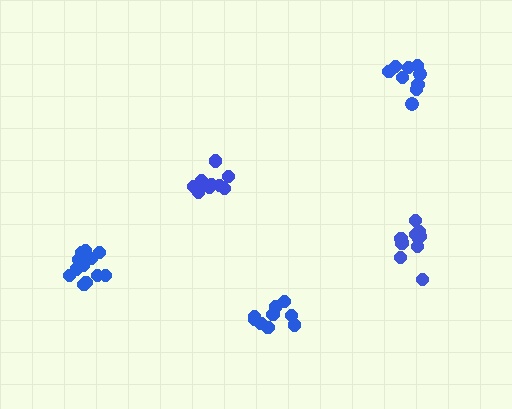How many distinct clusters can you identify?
There are 5 distinct clusters.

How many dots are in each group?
Group 1: 13 dots, Group 2: 9 dots, Group 3: 11 dots, Group 4: 10 dots, Group 5: 11 dots (54 total).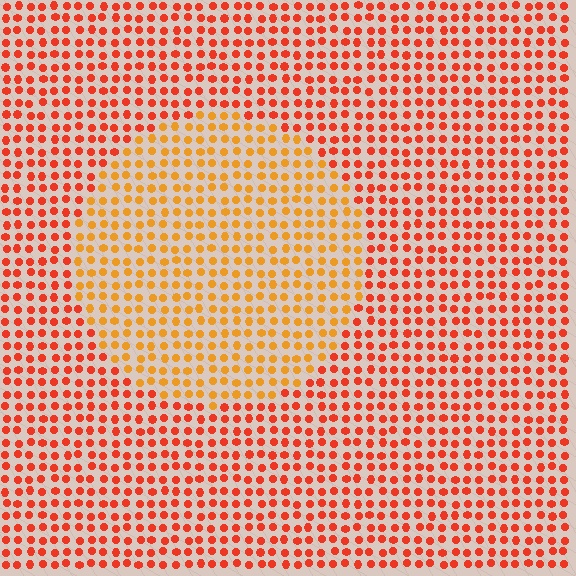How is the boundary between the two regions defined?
The boundary is defined purely by a slight shift in hue (about 30 degrees). Spacing, size, and orientation are identical on both sides.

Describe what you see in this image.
The image is filled with small red elements in a uniform arrangement. A circle-shaped region is visible where the elements are tinted to a slightly different hue, forming a subtle color boundary.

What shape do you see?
I see a circle.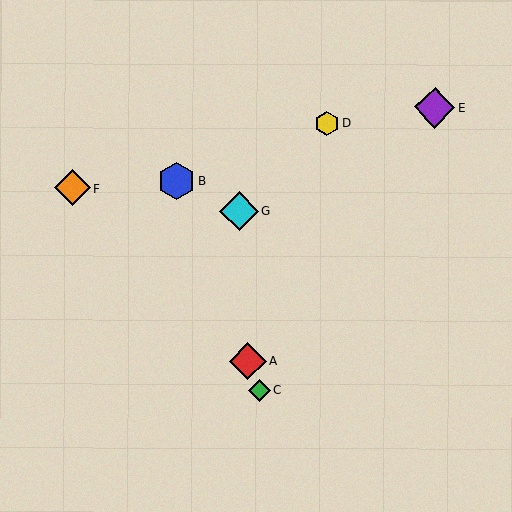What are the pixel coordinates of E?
Object E is at (435, 108).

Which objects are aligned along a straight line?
Objects A, B, C are aligned along a straight line.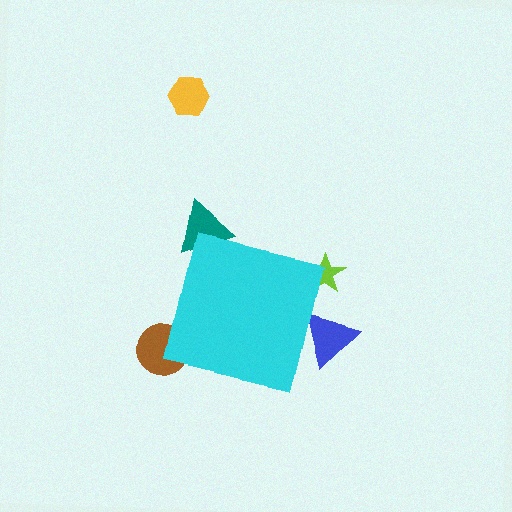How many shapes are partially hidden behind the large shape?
4 shapes are partially hidden.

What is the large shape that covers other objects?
A cyan square.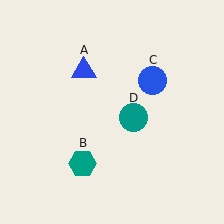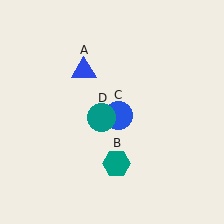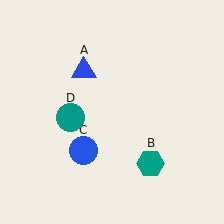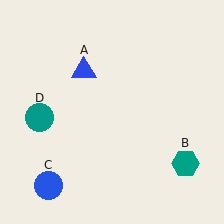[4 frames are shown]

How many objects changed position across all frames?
3 objects changed position: teal hexagon (object B), blue circle (object C), teal circle (object D).